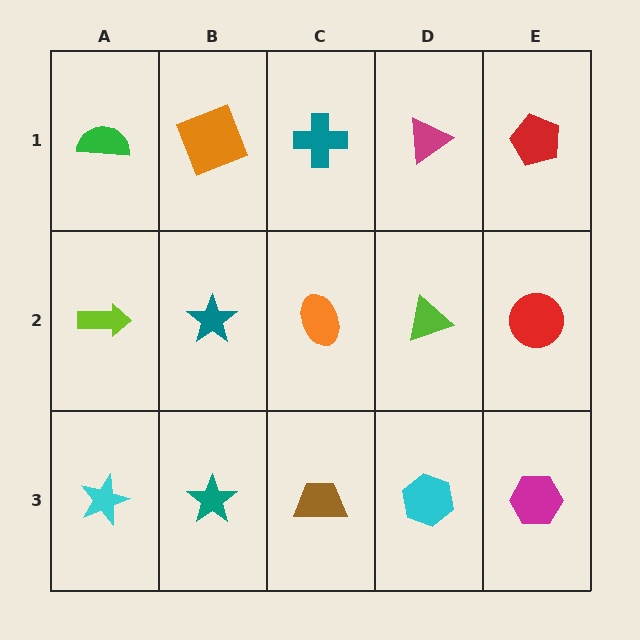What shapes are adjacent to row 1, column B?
A teal star (row 2, column B), a green semicircle (row 1, column A), a teal cross (row 1, column C).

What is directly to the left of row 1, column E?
A magenta triangle.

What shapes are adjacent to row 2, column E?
A red pentagon (row 1, column E), a magenta hexagon (row 3, column E), a lime triangle (row 2, column D).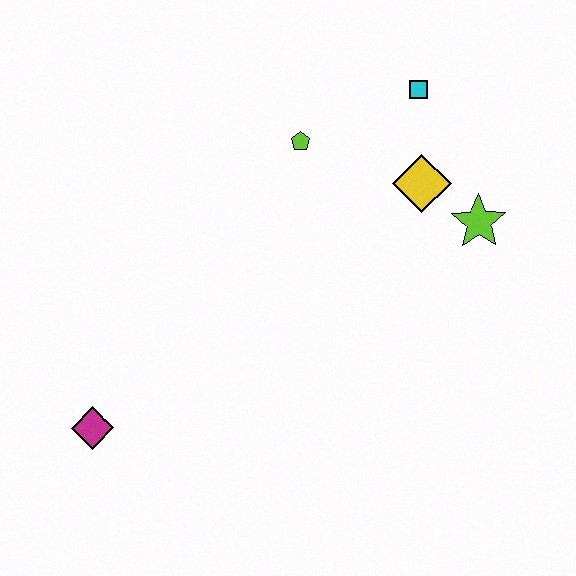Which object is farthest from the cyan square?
The magenta diamond is farthest from the cyan square.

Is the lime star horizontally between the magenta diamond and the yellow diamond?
No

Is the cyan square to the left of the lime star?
Yes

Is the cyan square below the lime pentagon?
No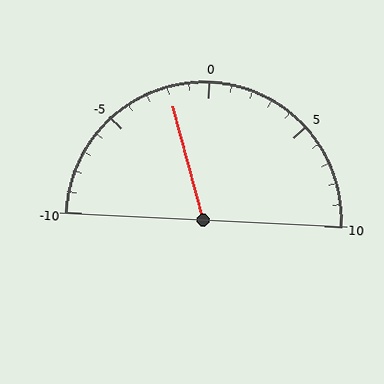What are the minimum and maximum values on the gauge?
The gauge ranges from -10 to 10.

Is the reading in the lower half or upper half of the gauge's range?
The reading is in the lower half of the range (-10 to 10).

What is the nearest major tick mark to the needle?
The nearest major tick mark is 0.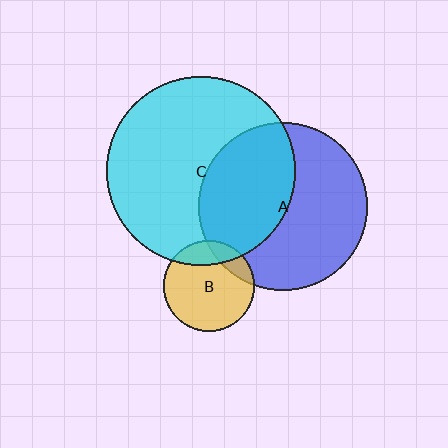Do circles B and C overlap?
Yes.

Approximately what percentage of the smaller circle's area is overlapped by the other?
Approximately 20%.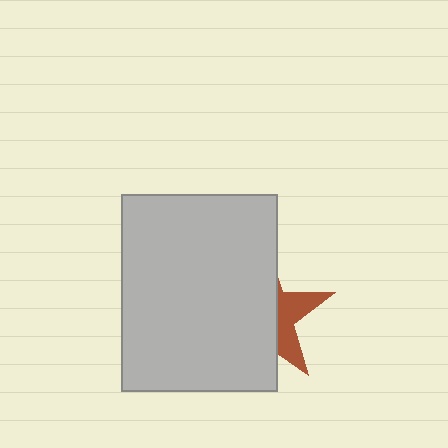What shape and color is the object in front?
The object in front is a light gray rectangle.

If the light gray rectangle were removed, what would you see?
You would see the complete brown star.